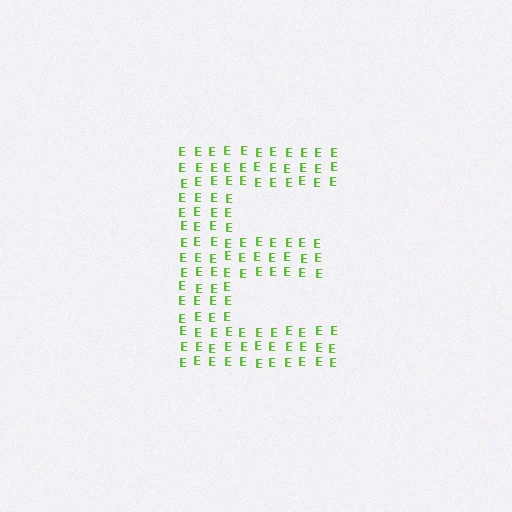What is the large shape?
The large shape is the letter E.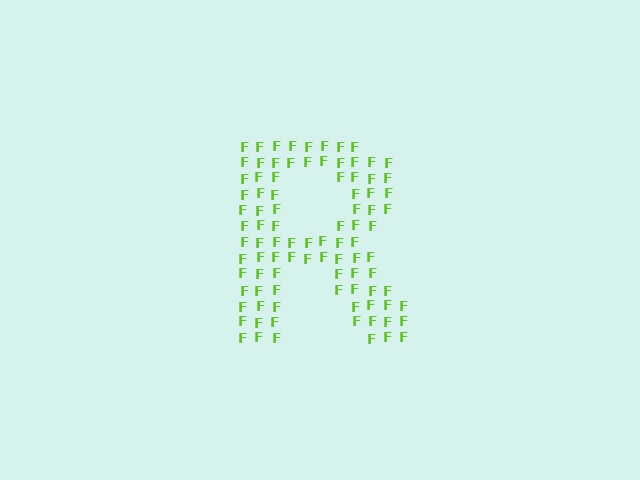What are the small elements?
The small elements are letter F's.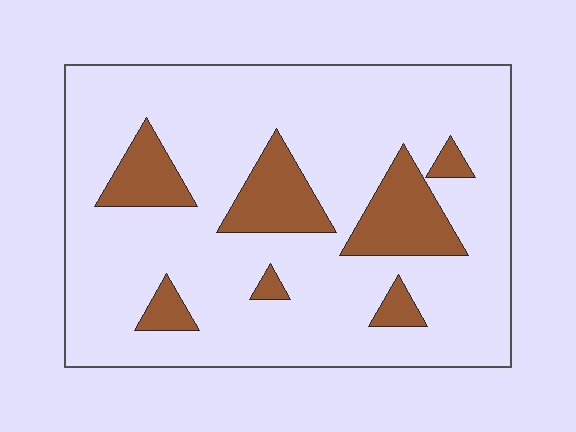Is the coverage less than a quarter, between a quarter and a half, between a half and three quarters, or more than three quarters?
Less than a quarter.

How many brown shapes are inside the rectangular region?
7.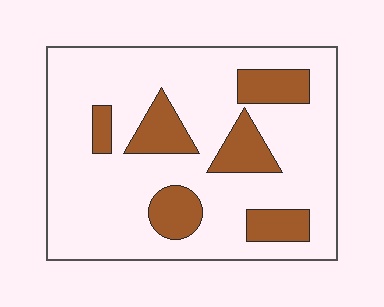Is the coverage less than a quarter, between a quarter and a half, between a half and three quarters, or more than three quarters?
Less than a quarter.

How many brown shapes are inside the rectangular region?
6.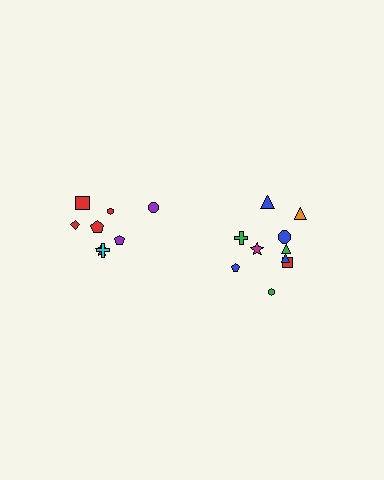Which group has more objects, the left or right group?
The right group.